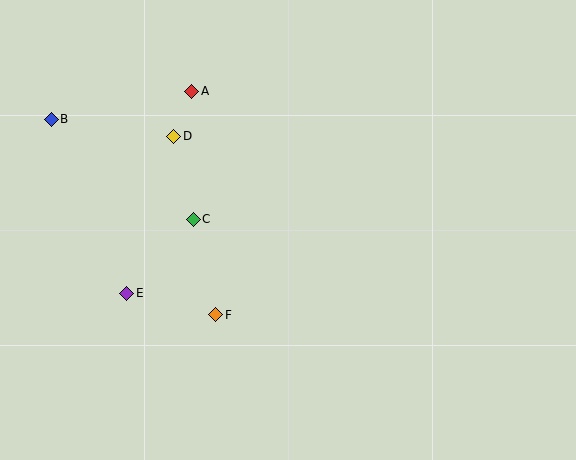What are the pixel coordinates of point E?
Point E is at (127, 293).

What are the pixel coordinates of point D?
Point D is at (174, 136).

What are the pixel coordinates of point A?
Point A is at (192, 91).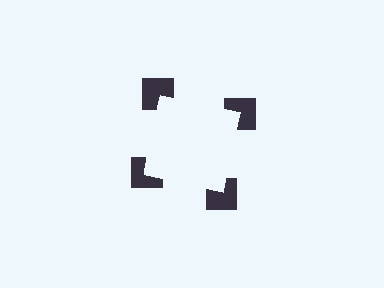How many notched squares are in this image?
There are 4 — one at each vertex of the illusory square.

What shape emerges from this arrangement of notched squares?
An illusory square — its edges are inferred from the aligned wedge cuts in the notched squares, not physically drawn.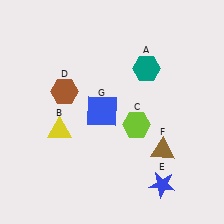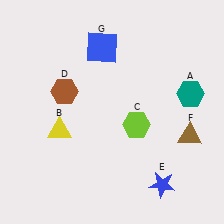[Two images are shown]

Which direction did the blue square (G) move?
The blue square (G) moved up.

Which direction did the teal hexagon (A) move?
The teal hexagon (A) moved right.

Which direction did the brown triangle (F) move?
The brown triangle (F) moved right.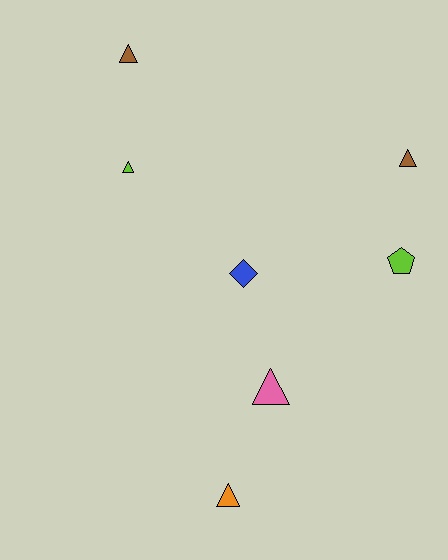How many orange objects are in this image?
There is 1 orange object.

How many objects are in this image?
There are 7 objects.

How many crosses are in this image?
There are no crosses.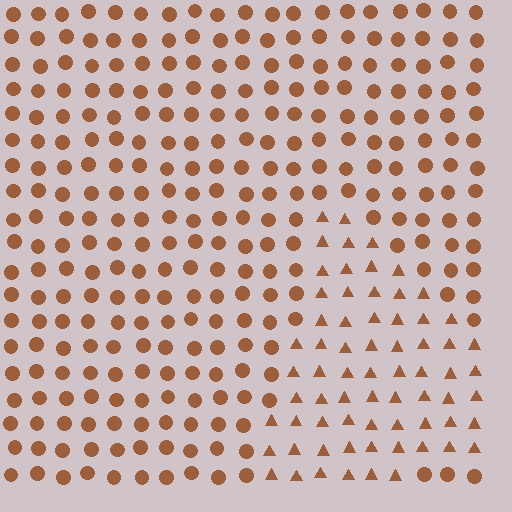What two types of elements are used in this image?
The image uses triangles inside the triangle region and circles outside it.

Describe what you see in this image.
The image is filled with small brown elements arranged in a uniform grid. A triangle-shaped region contains triangles, while the surrounding area contains circles. The boundary is defined purely by the change in element shape.